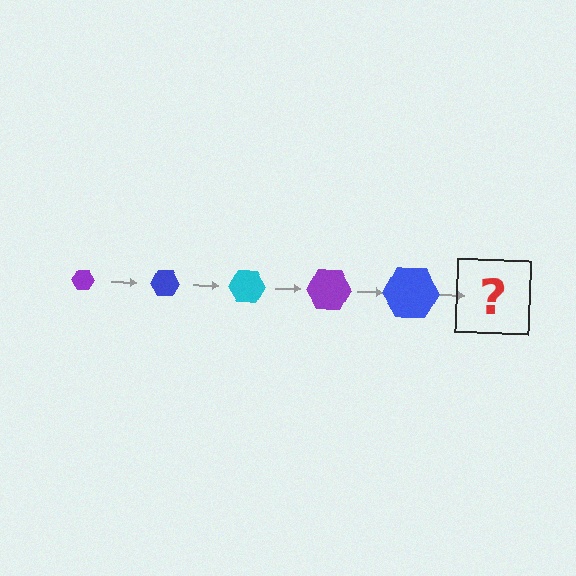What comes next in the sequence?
The next element should be a cyan hexagon, larger than the previous one.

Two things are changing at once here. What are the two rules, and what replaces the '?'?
The two rules are that the hexagon grows larger each step and the color cycles through purple, blue, and cyan. The '?' should be a cyan hexagon, larger than the previous one.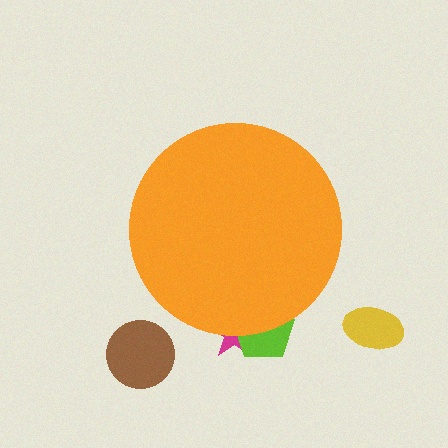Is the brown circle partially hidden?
No, the brown circle is fully visible.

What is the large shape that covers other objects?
An orange circle.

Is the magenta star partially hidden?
Yes, the magenta star is partially hidden behind the orange circle.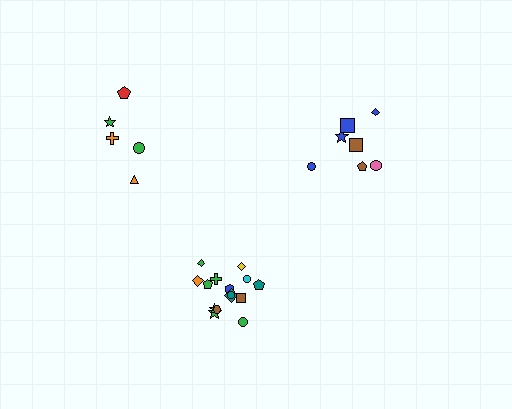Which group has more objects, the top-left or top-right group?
The top-right group.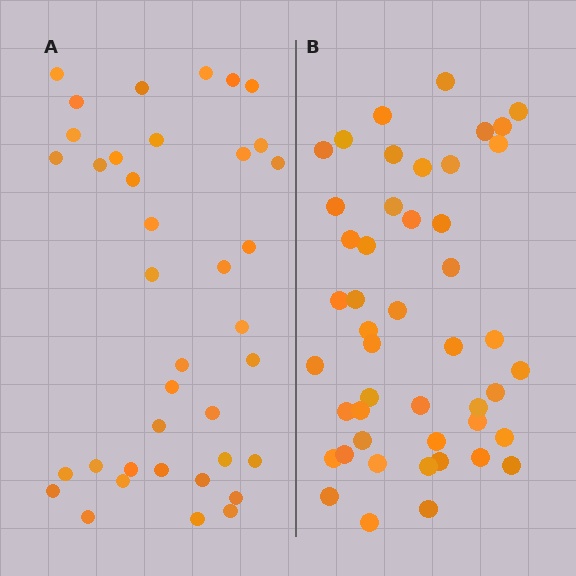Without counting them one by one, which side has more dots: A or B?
Region B (the right region) has more dots.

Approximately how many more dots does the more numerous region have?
Region B has roughly 8 or so more dots than region A.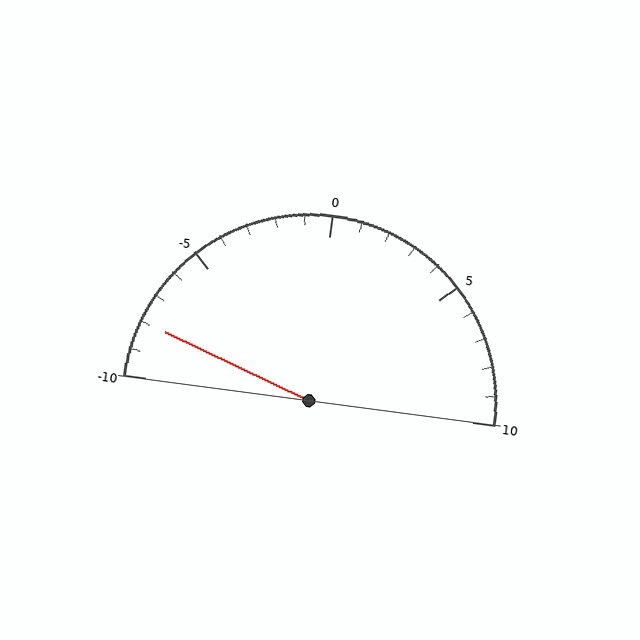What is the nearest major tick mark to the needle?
The nearest major tick mark is -10.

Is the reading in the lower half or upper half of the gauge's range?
The reading is in the lower half of the range (-10 to 10).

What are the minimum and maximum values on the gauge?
The gauge ranges from -10 to 10.